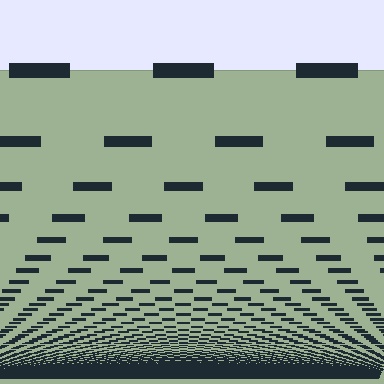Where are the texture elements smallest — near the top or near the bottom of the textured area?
Near the bottom.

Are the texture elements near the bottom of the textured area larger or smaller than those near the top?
Smaller. The gradient is inverted — elements near the bottom are smaller and denser.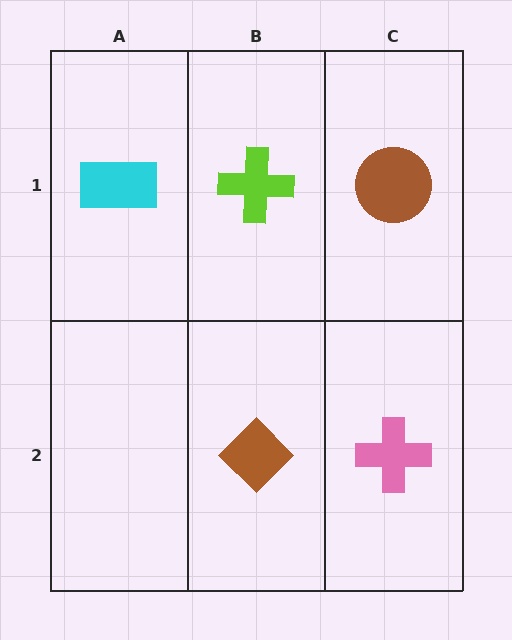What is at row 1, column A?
A cyan rectangle.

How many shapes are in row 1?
3 shapes.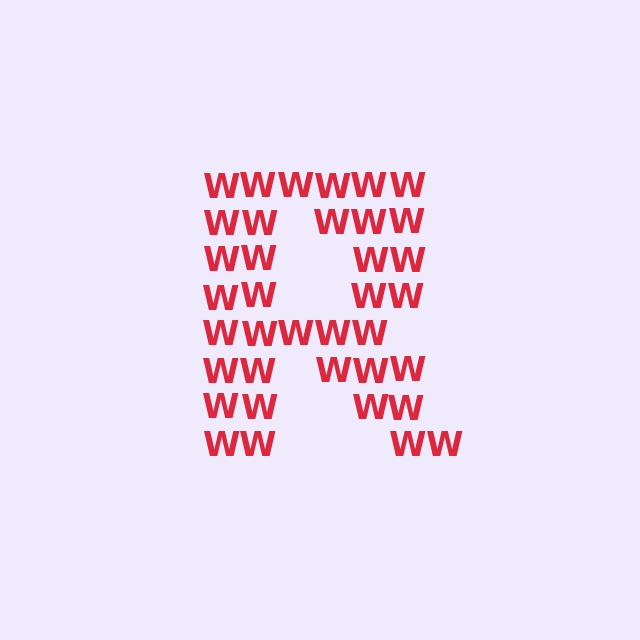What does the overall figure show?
The overall figure shows the letter R.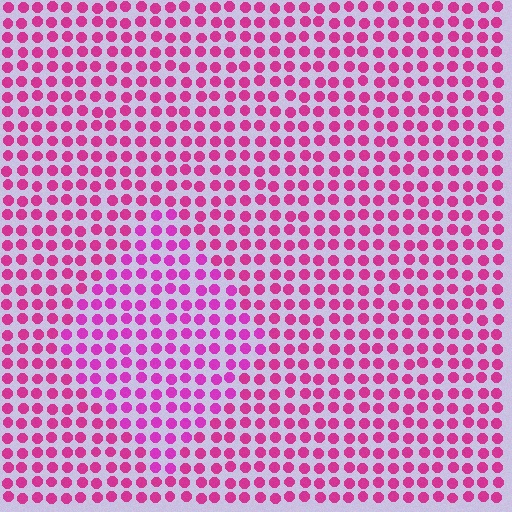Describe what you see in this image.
The image is filled with small magenta elements in a uniform arrangement. A diamond-shaped region is visible where the elements are tinted to a slightly different hue, forming a subtle color boundary.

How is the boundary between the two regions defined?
The boundary is defined purely by a slight shift in hue (about 17 degrees). Spacing, size, and orientation are identical on both sides.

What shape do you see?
I see a diamond.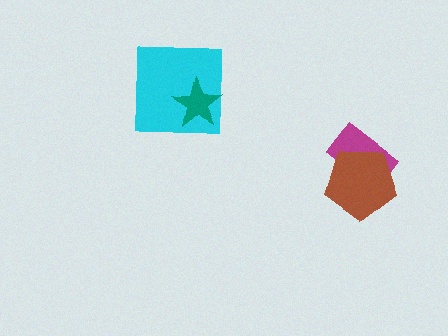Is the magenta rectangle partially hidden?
Yes, it is partially covered by another shape.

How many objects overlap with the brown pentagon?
1 object overlaps with the brown pentagon.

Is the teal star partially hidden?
No, no other shape covers it.